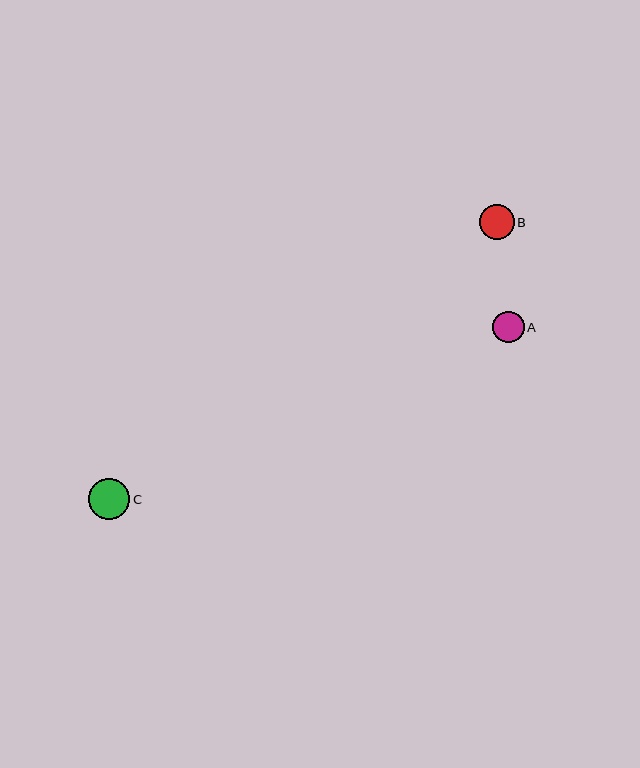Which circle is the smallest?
Circle A is the smallest with a size of approximately 32 pixels.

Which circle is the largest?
Circle C is the largest with a size of approximately 41 pixels.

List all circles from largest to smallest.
From largest to smallest: C, B, A.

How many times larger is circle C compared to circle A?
Circle C is approximately 1.3 times the size of circle A.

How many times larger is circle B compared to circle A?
Circle B is approximately 1.1 times the size of circle A.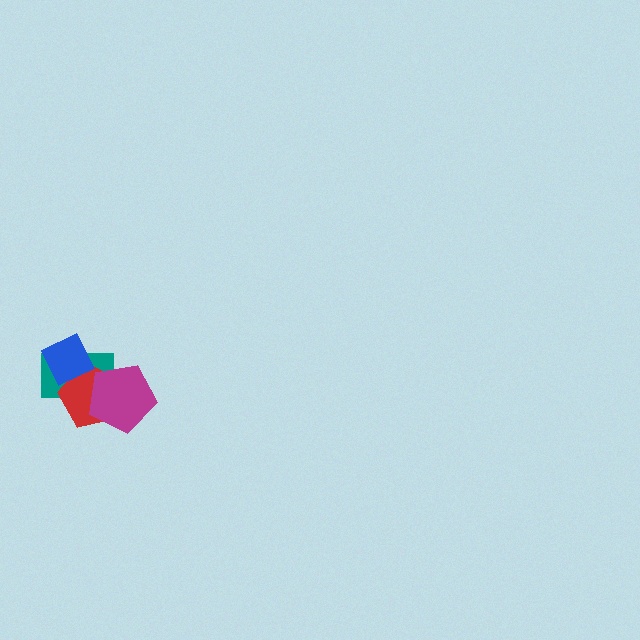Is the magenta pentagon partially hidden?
No, no other shape covers it.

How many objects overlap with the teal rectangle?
3 objects overlap with the teal rectangle.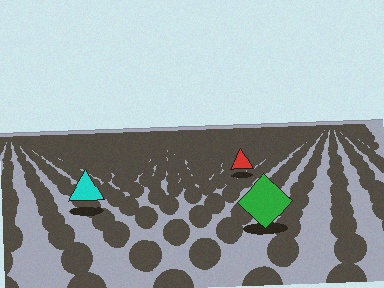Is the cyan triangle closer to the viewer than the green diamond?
No. The green diamond is closer — you can tell from the texture gradient: the ground texture is coarser near it.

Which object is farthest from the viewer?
The red triangle is farthest from the viewer. It appears smaller and the ground texture around it is denser.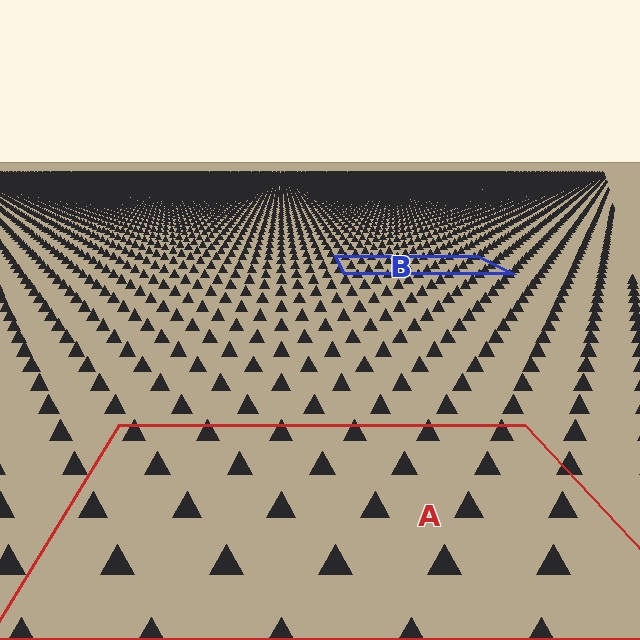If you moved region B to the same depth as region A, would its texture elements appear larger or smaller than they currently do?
They would appear larger. At a closer depth, the same texture elements are projected at a bigger on-screen size.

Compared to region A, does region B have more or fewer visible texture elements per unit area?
Region B has more texture elements per unit area — they are packed more densely because it is farther away.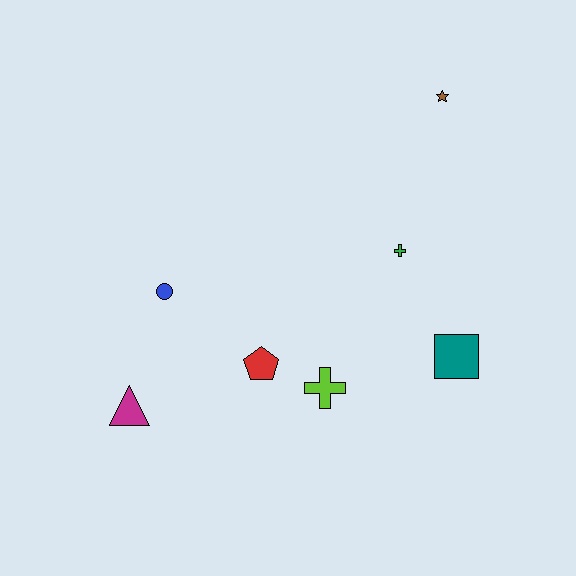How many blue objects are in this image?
There is 1 blue object.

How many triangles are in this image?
There is 1 triangle.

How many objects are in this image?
There are 7 objects.